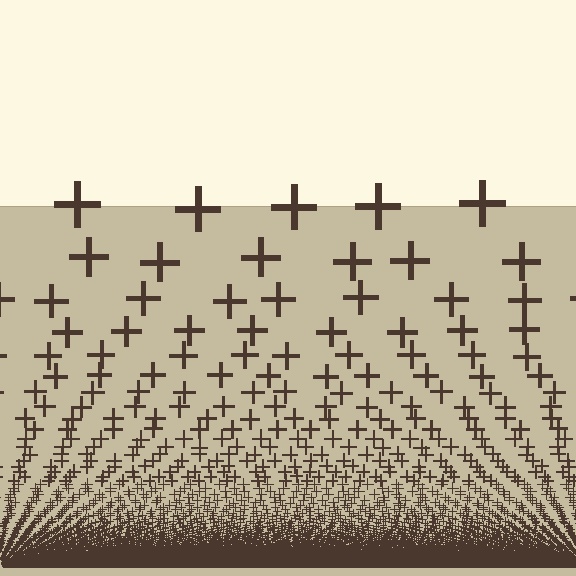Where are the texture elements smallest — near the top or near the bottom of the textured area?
Near the bottom.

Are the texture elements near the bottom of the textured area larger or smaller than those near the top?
Smaller. The gradient is inverted — elements near the bottom are smaller and denser.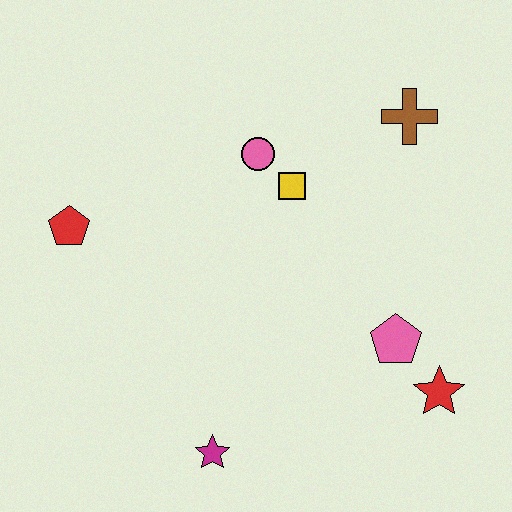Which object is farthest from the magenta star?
The brown cross is farthest from the magenta star.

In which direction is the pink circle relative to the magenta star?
The pink circle is above the magenta star.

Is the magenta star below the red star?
Yes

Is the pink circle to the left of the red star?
Yes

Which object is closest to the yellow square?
The pink circle is closest to the yellow square.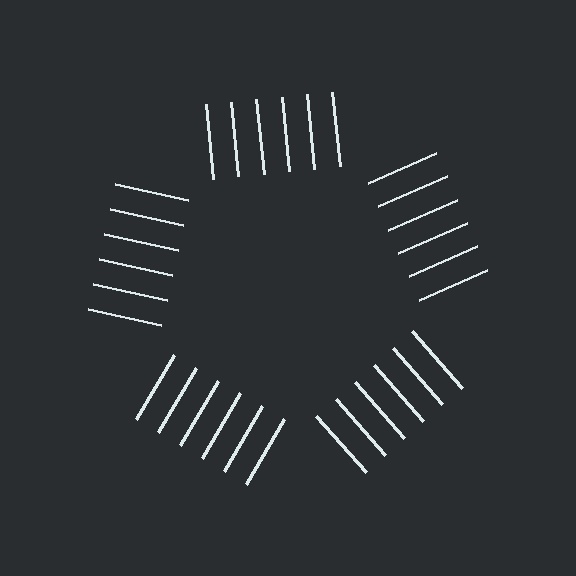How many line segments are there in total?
30 — 6 along each of the 5 edges.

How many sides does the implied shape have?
5 sides — the line-ends trace a pentagon.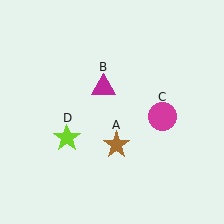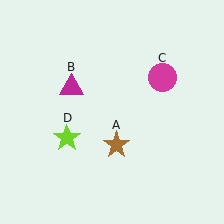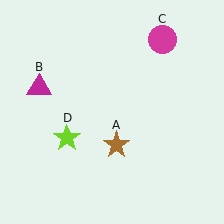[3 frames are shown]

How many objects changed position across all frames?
2 objects changed position: magenta triangle (object B), magenta circle (object C).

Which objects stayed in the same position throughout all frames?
Brown star (object A) and lime star (object D) remained stationary.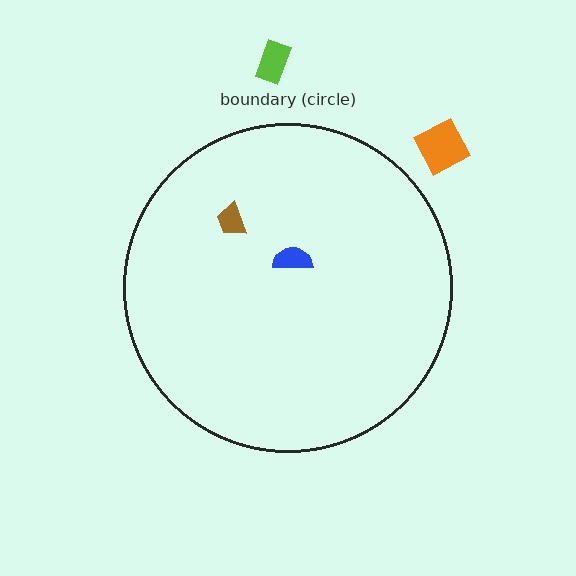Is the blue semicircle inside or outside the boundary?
Inside.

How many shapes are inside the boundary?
2 inside, 2 outside.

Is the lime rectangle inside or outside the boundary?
Outside.